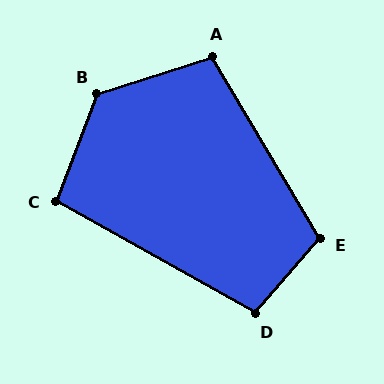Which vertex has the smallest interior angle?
C, at approximately 98 degrees.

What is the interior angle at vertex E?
Approximately 108 degrees (obtuse).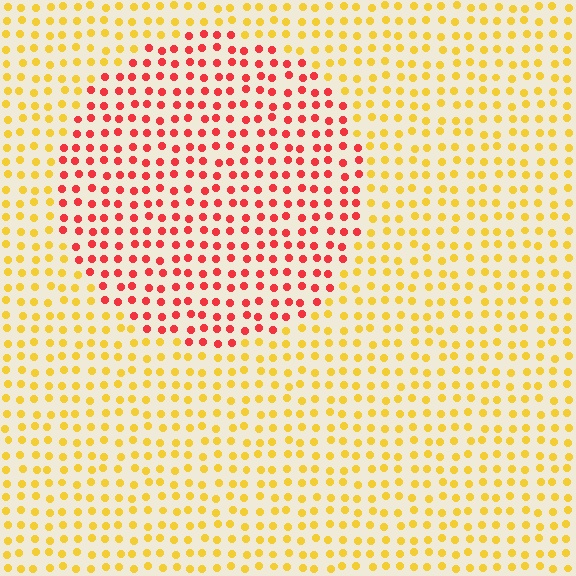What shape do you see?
I see a circle.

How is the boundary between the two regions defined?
The boundary is defined purely by a slight shift in hue (about 52 degrees). Spacing, size, and orientation are identical on both sides.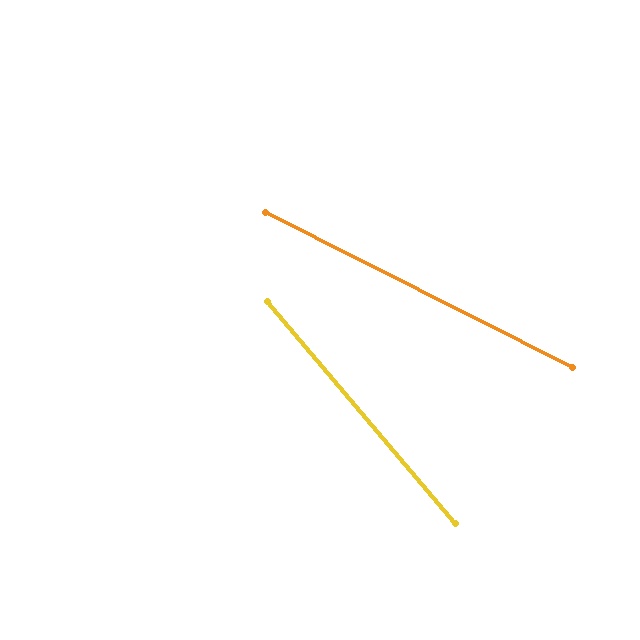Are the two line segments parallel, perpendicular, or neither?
Neither parallel nor perpendicular — they differ by about 23°.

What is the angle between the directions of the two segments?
Approximately 23 degrees.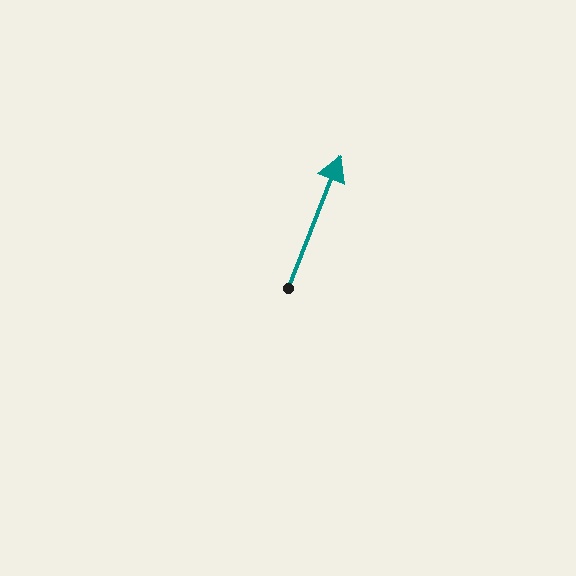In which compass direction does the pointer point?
North.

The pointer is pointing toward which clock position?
Roughly 1 o'clock.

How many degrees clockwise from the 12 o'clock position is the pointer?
Approximately 22 degrees.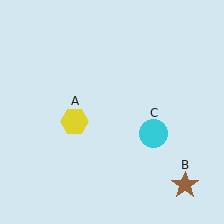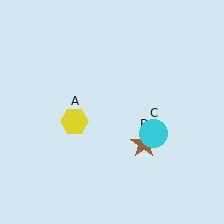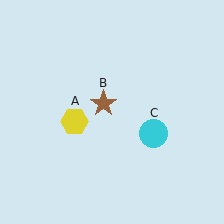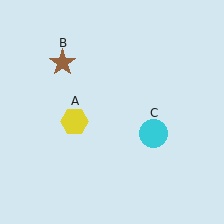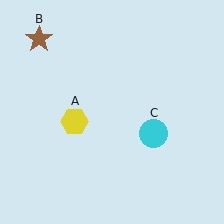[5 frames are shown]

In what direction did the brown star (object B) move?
The brown star (object B) moved up and to the left.